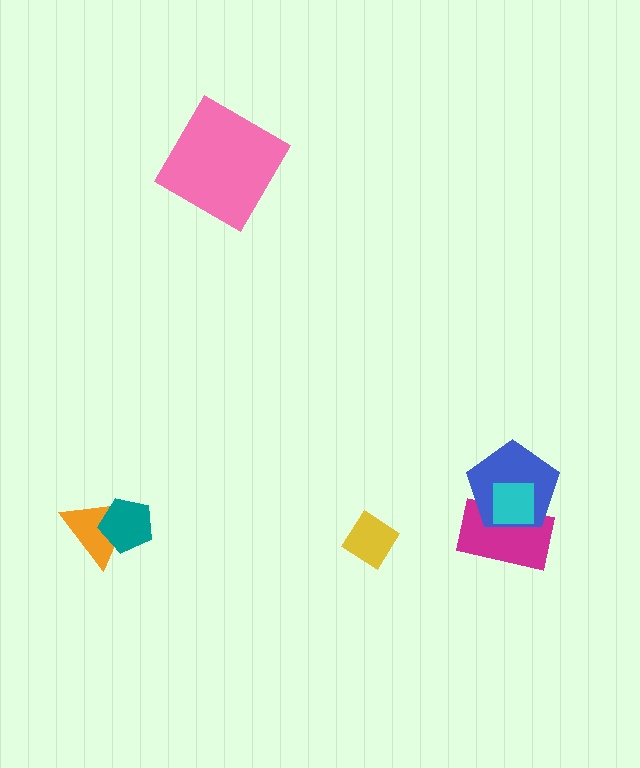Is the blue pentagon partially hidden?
Yes, it is partially covered by another shape.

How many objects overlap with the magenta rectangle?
2 objects overlap with the magenta rectangle.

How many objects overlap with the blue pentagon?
2 objects overlap with the blue pentagon.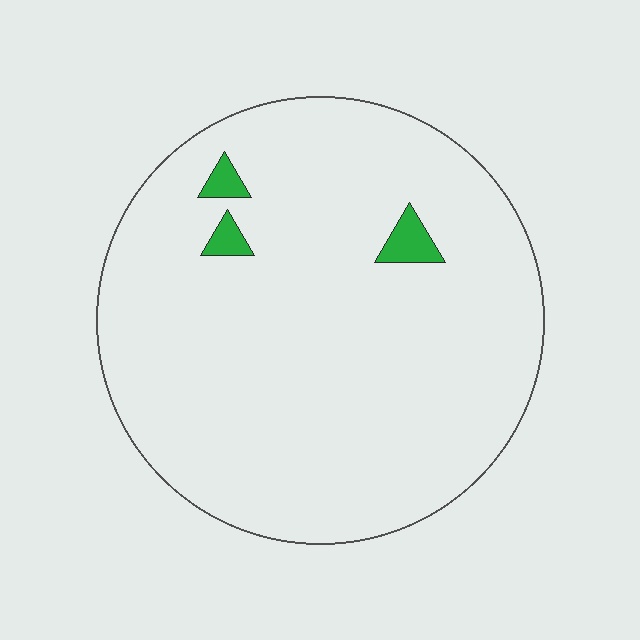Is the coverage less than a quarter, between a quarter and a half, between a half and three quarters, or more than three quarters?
Less than a quarter.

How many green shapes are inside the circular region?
3.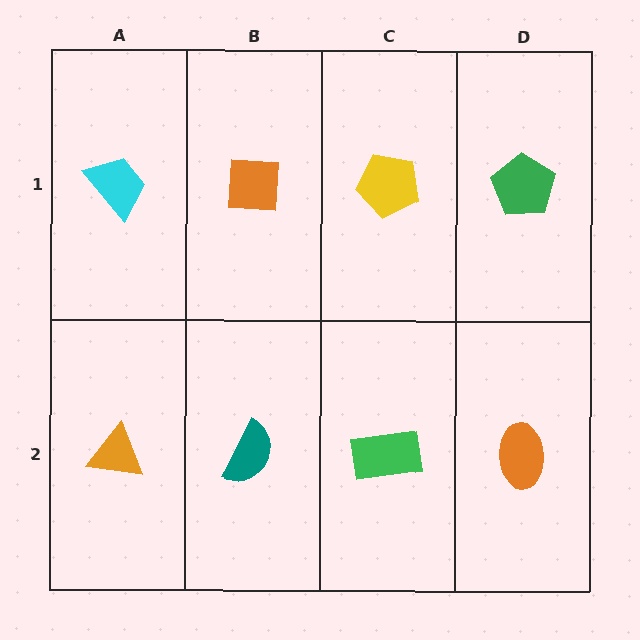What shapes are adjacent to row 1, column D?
An orange ellipse (row 2, column D), a yellow pentagon (row 1, column C).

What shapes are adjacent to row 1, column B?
A teal semicircle (row 2, column B), a cyan trapezoid (row 1, column A), a yellow pentagon (row 1, column C).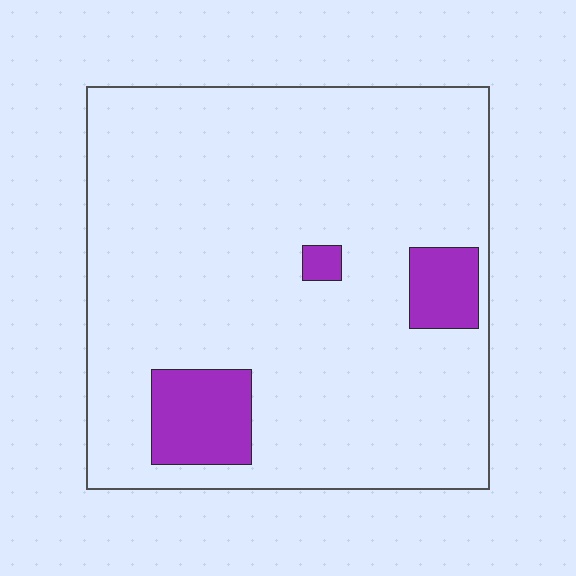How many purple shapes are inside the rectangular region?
3.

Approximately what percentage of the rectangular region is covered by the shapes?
Approximately 10%.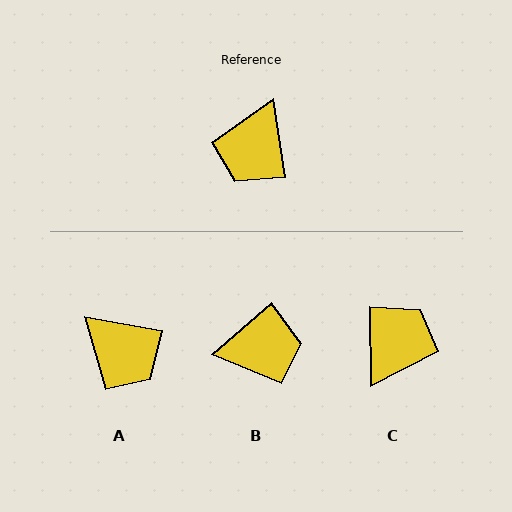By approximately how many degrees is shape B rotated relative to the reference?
Approximately 122 degrees counter-clockwise.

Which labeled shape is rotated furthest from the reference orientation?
C, about 172 degrees away.